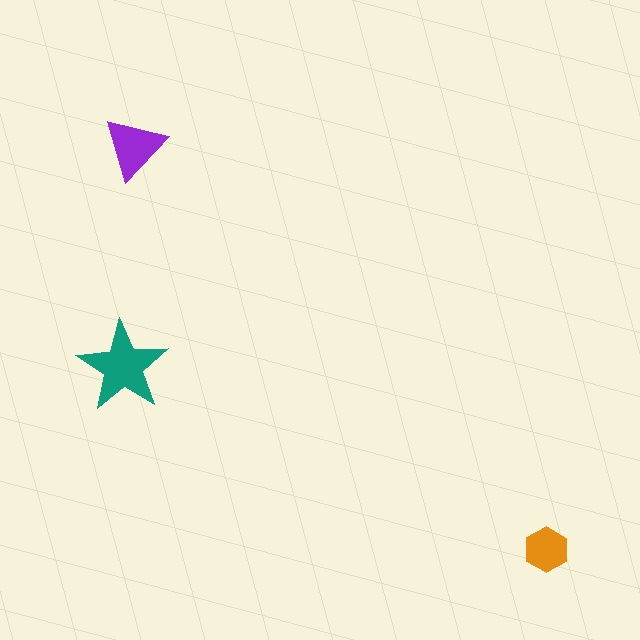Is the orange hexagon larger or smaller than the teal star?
Smaller.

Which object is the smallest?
The orange hexagon.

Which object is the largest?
The teal star.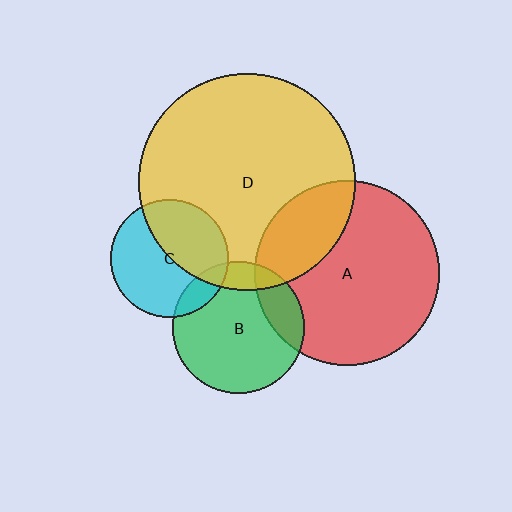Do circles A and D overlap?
Yes.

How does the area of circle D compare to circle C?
Approximately 3.4 times.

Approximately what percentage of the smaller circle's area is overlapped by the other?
Approximately 25%.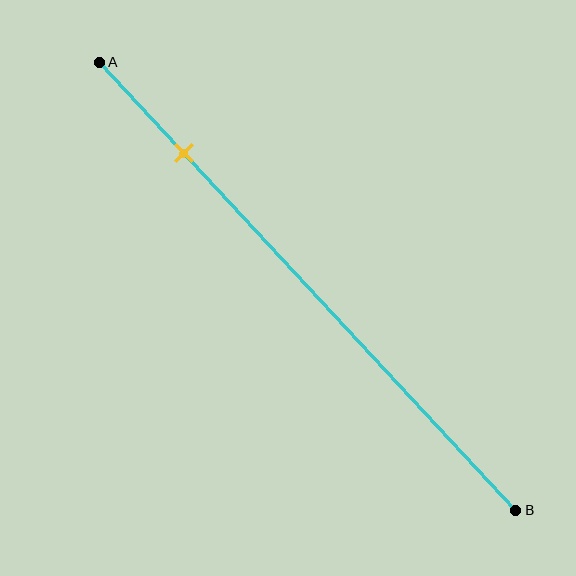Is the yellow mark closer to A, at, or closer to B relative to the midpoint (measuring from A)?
The yellow mark is closer to point A than the midpoint of segment AB.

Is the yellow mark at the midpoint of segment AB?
No, the mark is at about 20% from A, not at the 50% midpoint.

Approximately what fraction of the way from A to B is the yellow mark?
The yellow mark is approximately 20% of the way from A to B.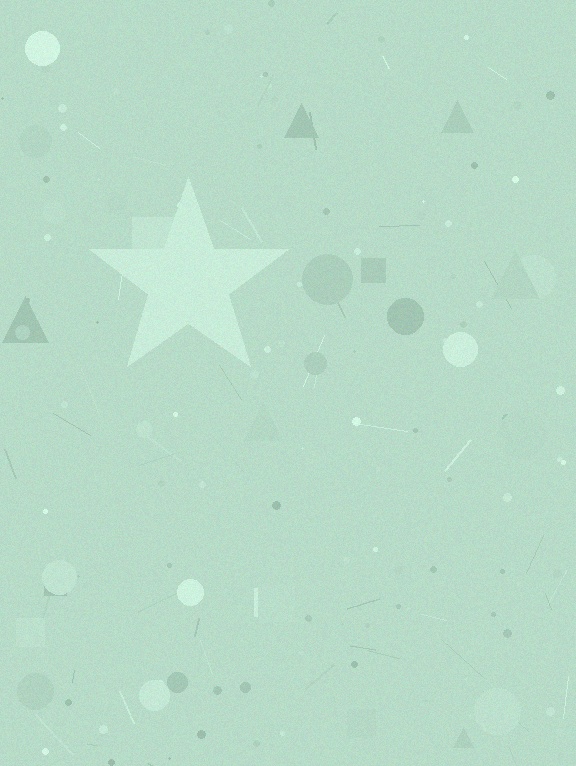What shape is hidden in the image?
A star is hidden in the image.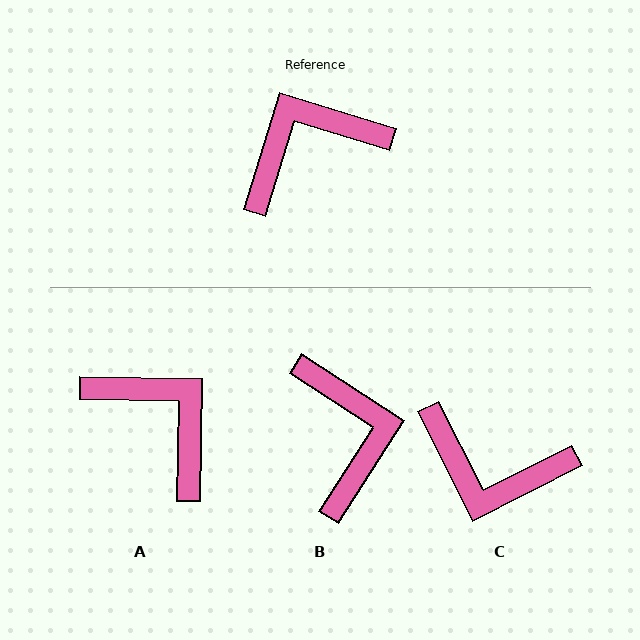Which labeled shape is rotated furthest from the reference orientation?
C, about 134 degrees away.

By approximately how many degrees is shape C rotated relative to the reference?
Approximately 134 degrees counter-clockwise.